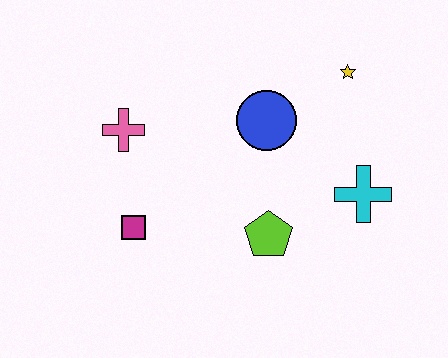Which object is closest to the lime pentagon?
The cyan cross is closest to the lime pentagon.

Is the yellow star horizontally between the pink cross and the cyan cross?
Yes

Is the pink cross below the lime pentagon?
No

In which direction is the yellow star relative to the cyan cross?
The yellow star is above the cyan cross.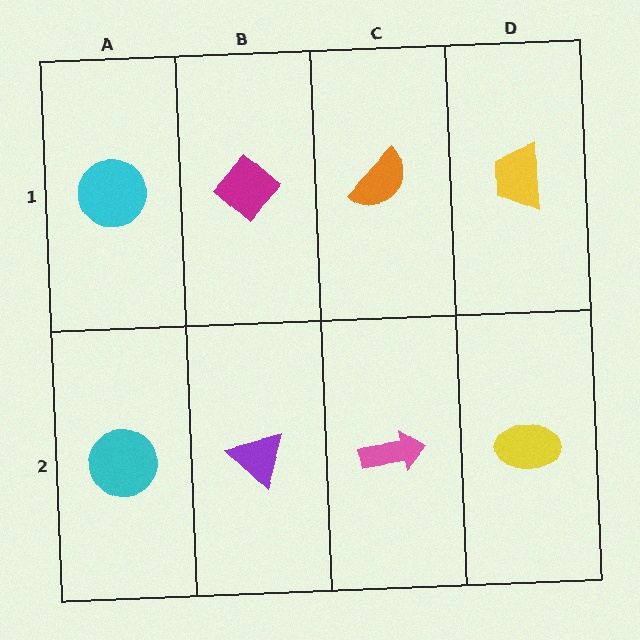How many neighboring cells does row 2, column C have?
3.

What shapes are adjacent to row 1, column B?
A purple triangle (row 2, column B), a cyan circle (row 1, column A), an orange semicircle (row 1, column C).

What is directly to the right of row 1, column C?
A yellow trapezoid.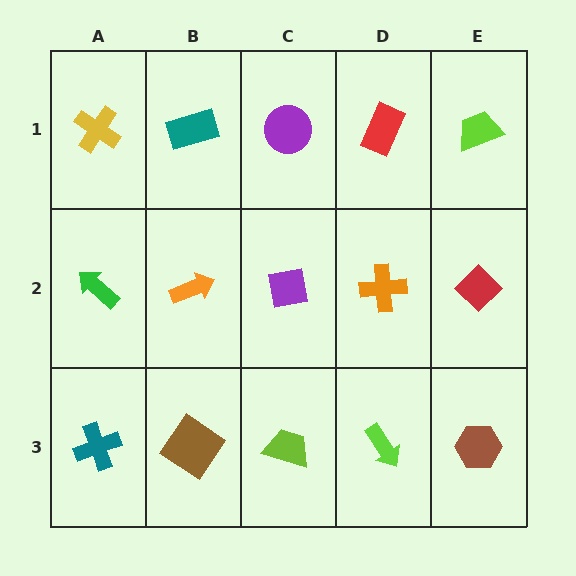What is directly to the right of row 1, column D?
A lime trapezoid.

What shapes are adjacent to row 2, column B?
A teal rectangle (row 1, column B), a brown diamond (row 3, column B), a green arrow (row 2, column A), a purple square (row 2, column C).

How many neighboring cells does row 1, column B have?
3.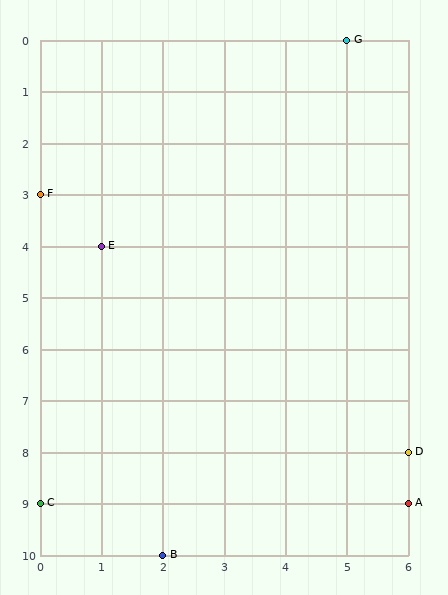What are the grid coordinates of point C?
Point C is at grid coordinates (0, 9).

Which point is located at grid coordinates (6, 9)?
Point A is at (6, 9).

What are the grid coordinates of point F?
Point F is at grid coordinates (0, 3).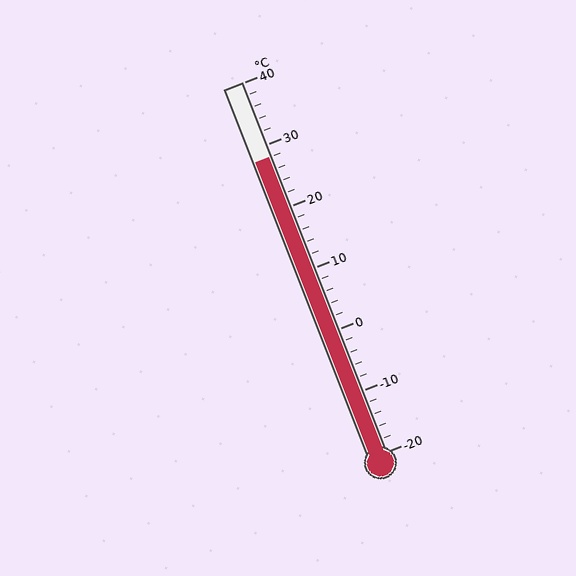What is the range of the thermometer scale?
The thermometer scale ranges from -20°C to 40°C.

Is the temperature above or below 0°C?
The temperature is above 0°C.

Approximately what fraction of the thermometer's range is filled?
The thermometer is filled to approximately 80% of its range.